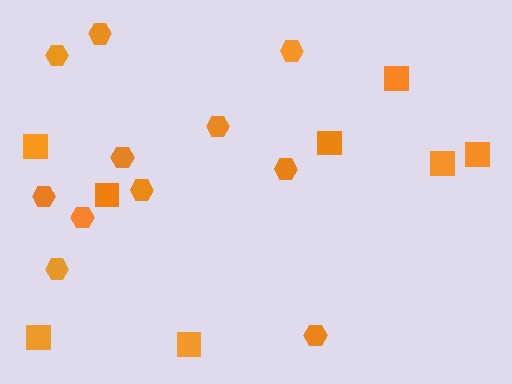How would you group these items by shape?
There are 2 groups: one group of hexagons (11) and one group of squares (8).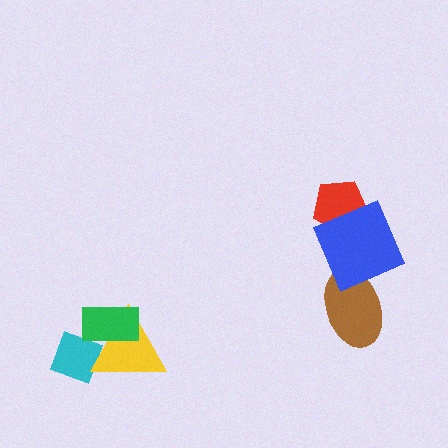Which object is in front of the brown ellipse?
The blue diamond is in front of the brown ellipse.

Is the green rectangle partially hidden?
No, no other shape covers it.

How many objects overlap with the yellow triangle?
2 objects overlap with the yellow triangle.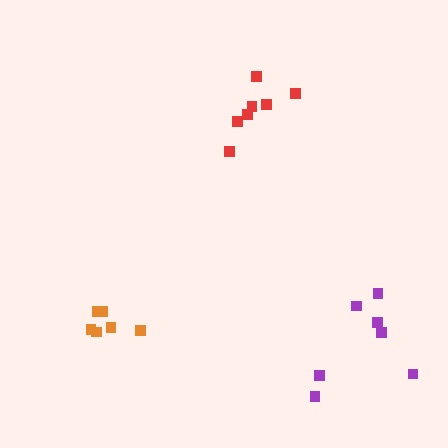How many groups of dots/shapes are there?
There are 3 groups.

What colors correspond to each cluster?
The clusters are colored: purple, red, orange.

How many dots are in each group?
Group 1: 7 dots, Group 2: 7 dots, Group 3: 6 dots (20 total).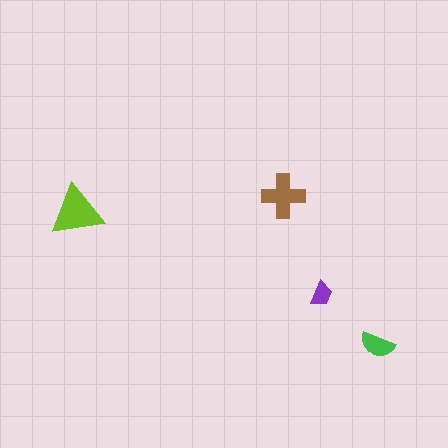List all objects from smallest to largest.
The purple trapezoid, the green semicircle, the brown cross, the lime triangle.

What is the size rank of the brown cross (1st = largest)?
2nd.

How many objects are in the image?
There are 4 objects in the image.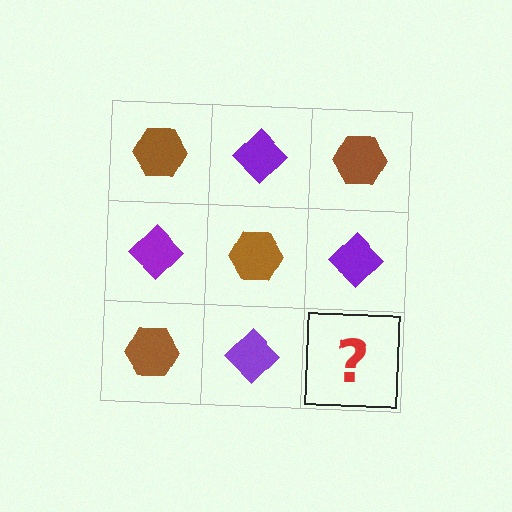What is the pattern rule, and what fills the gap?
The rule is that it alternates brown hexagon and purple diamond in a checkerboard pattern. The gap should be filled with a brown hexagon.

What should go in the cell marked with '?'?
The missing cell should contain a brown hexagon.